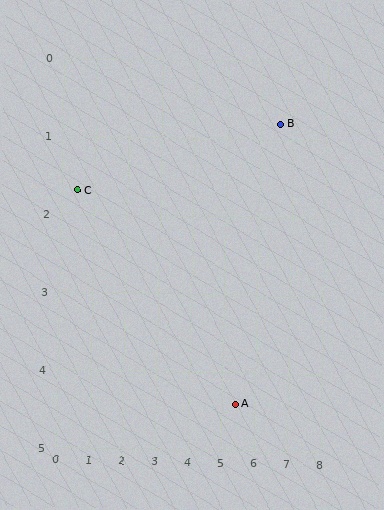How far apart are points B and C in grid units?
Points B and C are about 6.2 grid units apart.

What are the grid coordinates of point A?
Point A is at approximately (5.4, 4.4).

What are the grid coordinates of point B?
Point B is at approximately (6.6, 0.8).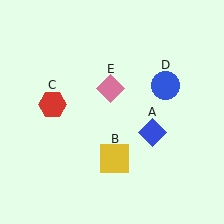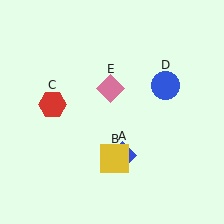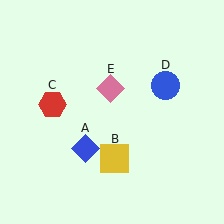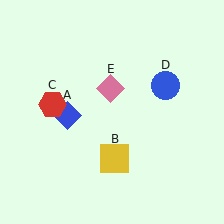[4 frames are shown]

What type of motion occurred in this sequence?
The blue diamond (object A) rotated clockwise around the center of the scene.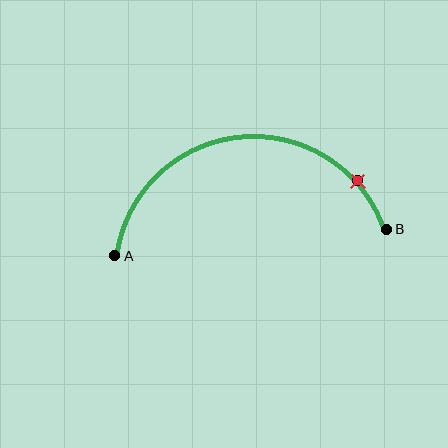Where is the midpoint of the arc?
The arc midpoint is the point on the curve farthest from the straight line joining A and B. It sits above that line.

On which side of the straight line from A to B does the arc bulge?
The arc bulges above the straight line connecting A and B.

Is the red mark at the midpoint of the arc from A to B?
No. The red mark lies on the arc but is closer to endpoint B. The arc midpoint would be at the point on the curve equidistant along the arc from both A and B.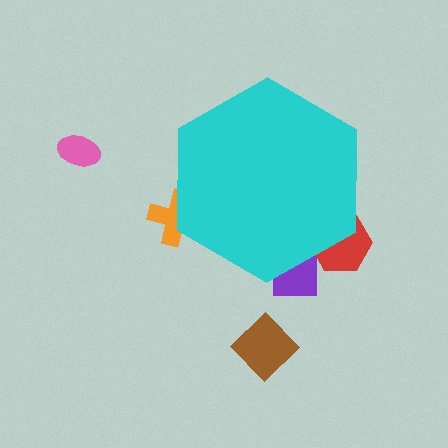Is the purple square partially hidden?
Yes, the purple square is partially hidden behind the cyan hexagon.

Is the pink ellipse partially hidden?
No, the pink ellipse is fully visible.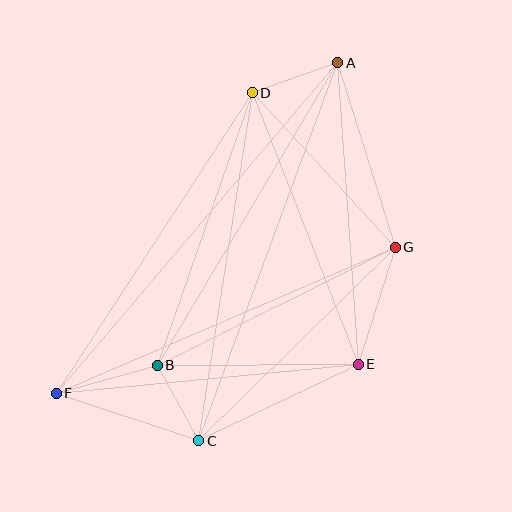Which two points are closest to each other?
Points B and C are closest to each other.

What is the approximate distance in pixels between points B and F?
The distance between B and F is approximately 105 pixels.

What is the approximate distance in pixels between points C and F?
The distance between C and F is approximately 150 pixels.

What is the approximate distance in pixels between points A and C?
The distance between A and C is approximately 403 pixels.